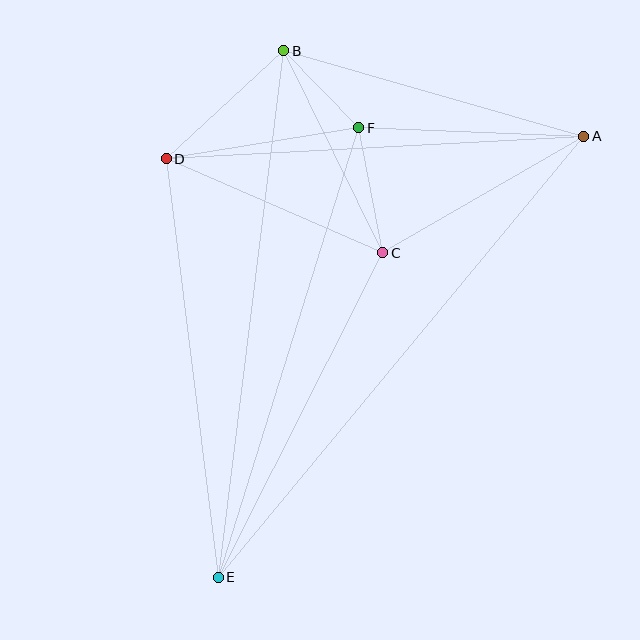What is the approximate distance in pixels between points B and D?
The distance between B and D is approximately 160 pixels.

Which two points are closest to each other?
Points B and F are closest to each other.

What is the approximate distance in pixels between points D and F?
The distance between D and F is approximately 195 pixels.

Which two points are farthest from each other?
Points A and E are farthest from each other.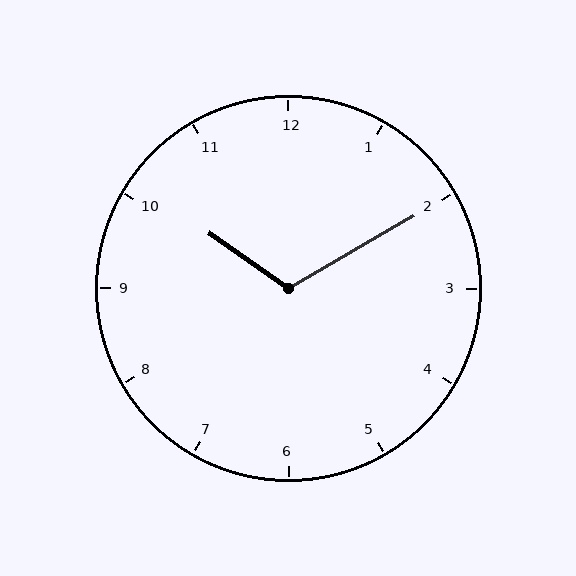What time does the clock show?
10:10.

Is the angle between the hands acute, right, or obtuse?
It is obtuse.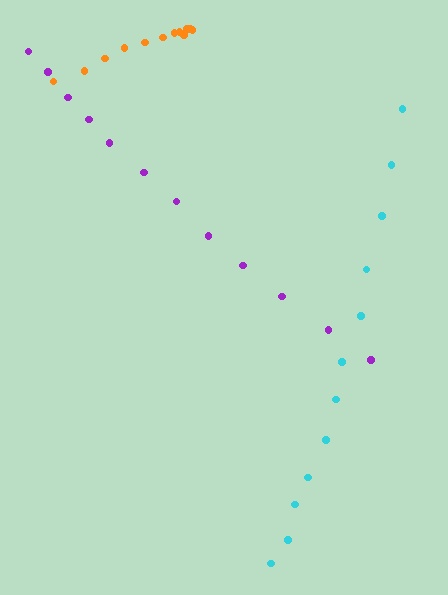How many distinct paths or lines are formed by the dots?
There are 3 distinct paths.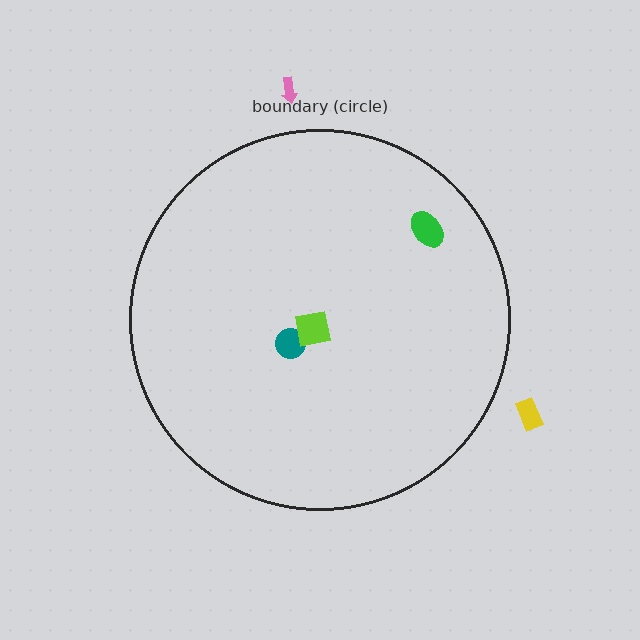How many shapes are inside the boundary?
3 inside, 2 outside.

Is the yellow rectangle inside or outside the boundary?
Outside.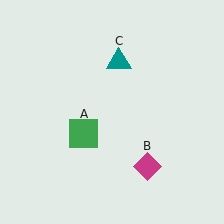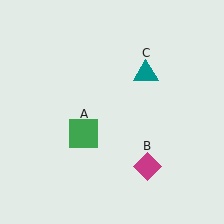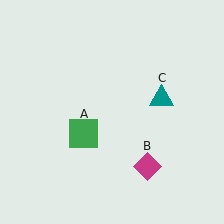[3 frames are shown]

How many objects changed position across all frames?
1 object changed position: teal triangle (object C).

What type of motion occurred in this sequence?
The teal triangle (object C) rotated clockwise around the center of the scene.